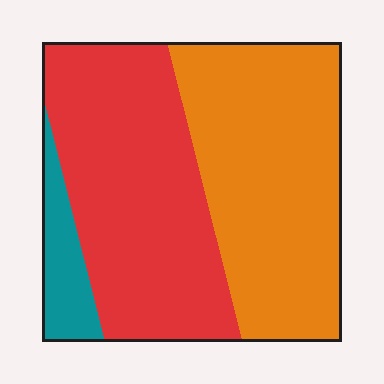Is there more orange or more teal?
Orange.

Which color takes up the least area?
Teal, at roughly 10%.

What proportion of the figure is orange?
Orange covers about 45% of the figure.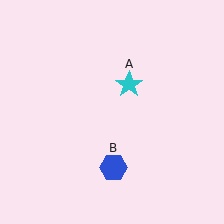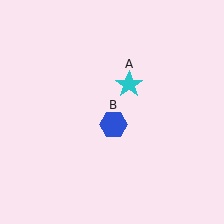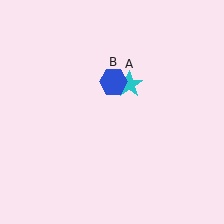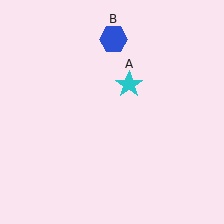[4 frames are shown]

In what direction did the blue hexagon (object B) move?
The blue hexagon (object B) moved up.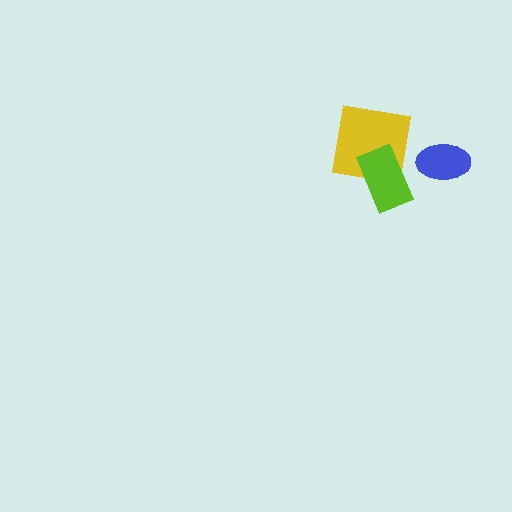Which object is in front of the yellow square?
The lime rectangle is in front of the yellow square.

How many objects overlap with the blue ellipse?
0 objects overlap with the blue ellipse.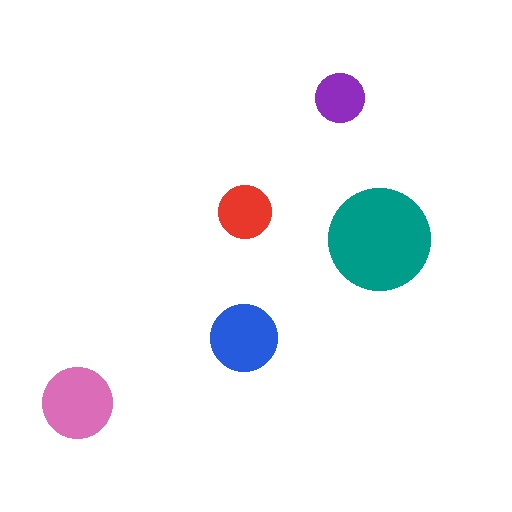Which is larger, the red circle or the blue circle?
The blue one.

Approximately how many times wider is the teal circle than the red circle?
About 2 times wider.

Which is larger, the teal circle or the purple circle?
The teal one.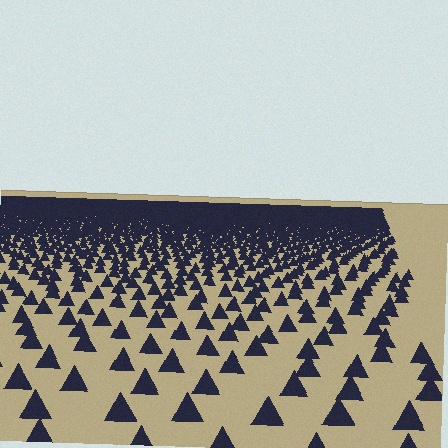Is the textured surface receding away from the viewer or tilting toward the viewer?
The surface is receding away from the viewer. Texture elements get smaller and denser toward the top.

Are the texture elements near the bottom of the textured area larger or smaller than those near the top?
Larger. Near the bottom, elements are closer to the viewer and appear at a bigger on-screen size.